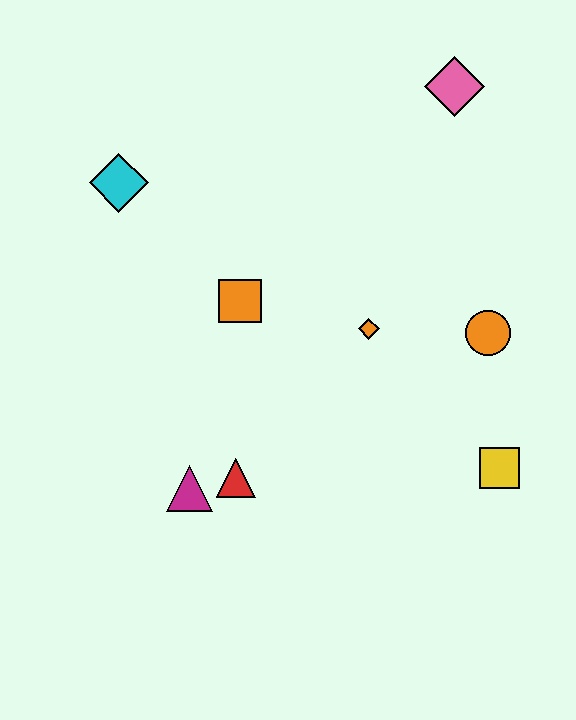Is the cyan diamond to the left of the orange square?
Yes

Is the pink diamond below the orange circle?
No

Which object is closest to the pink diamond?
The orange circle is closest to the pink diamond.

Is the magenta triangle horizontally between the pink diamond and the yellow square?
No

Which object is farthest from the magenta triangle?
The pink diamond is farthest from the magenta triangle.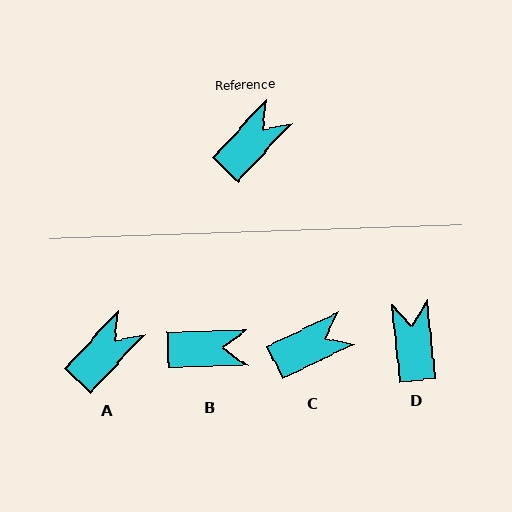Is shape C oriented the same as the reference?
No, it is off by about 22 degrees.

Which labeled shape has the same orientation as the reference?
A.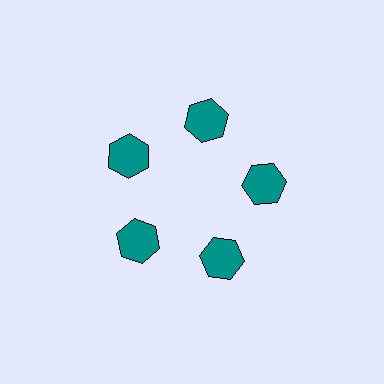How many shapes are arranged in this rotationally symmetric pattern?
There are 5 shapes, arranged in 5 groups of 1.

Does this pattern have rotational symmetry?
Yes, this pattern has 5-fold rotational symmetry. It looks the same after rotating 72 degrees around the center.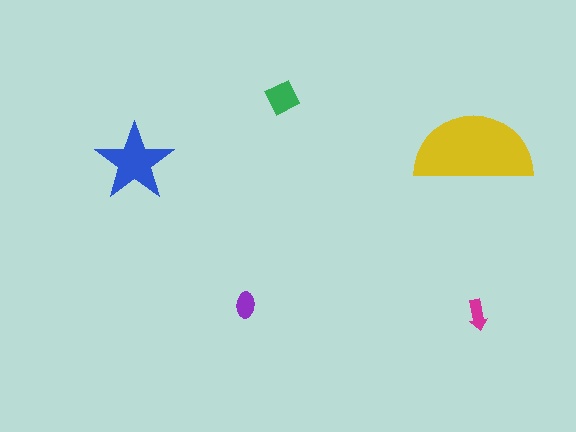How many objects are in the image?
There are 5 objects in the image.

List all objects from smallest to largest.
The magenta arrow, the purple ellipse, the green diamond, the blue star, the yellow semicircle.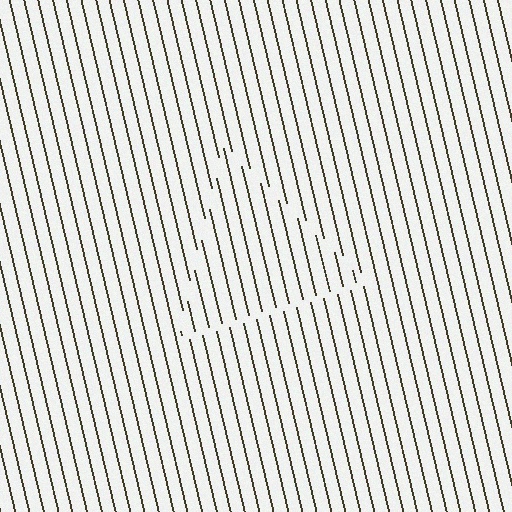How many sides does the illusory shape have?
3 sides — the line-ends trace a triangle.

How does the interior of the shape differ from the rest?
The interior of the shape contains the same grating, shifted by half a period — the contour is defined by the phase discontinuity where line-ends from the inner and outer gratings abut.